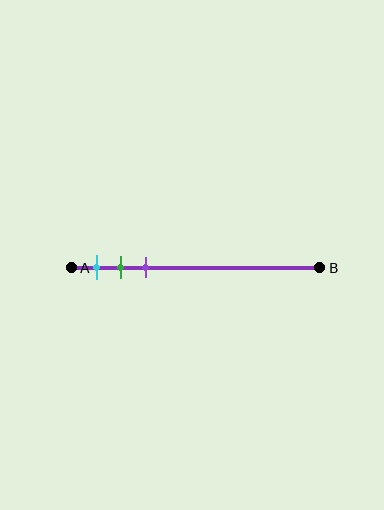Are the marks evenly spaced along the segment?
Yes, the marks are approximately evenly spaced.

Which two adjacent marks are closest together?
The green and purple marks are the closest adjacent pair.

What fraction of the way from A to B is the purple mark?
The purple mark is approximately 30% (0.3) of the way from A to B.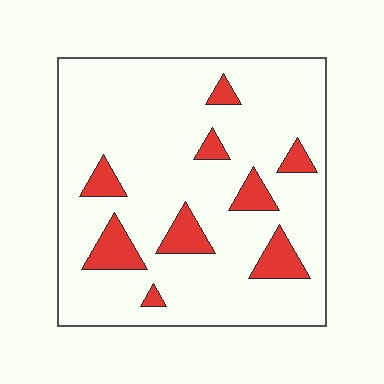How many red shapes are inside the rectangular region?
9.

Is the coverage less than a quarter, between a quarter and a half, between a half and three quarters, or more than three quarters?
Less than a quarter.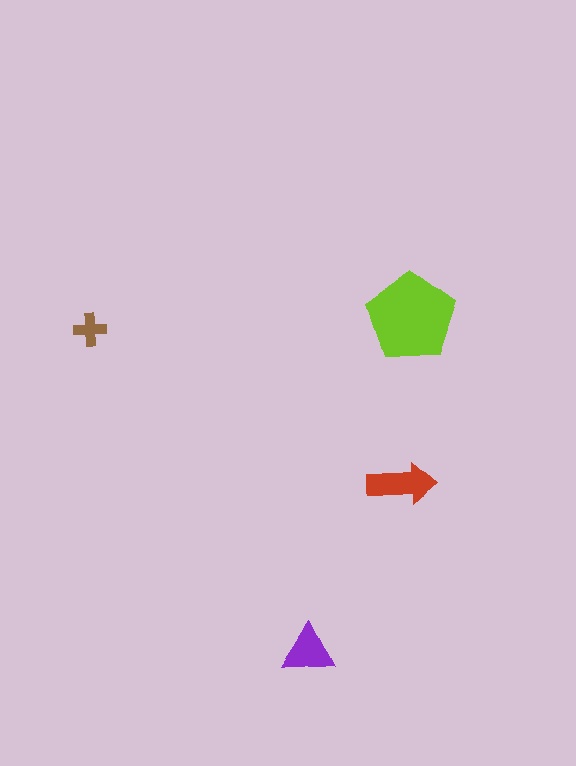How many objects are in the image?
There are 4 objects in the image.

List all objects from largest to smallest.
The lime pentagon, the red arrow, the purple triangle, the brown cross.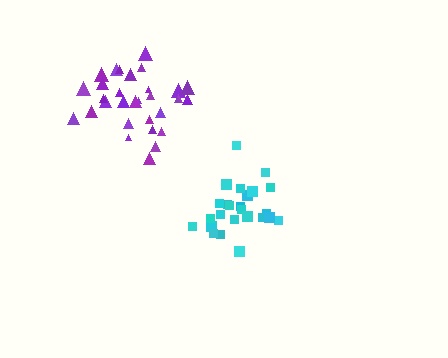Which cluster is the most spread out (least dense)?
Purple.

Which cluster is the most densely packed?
Cyan.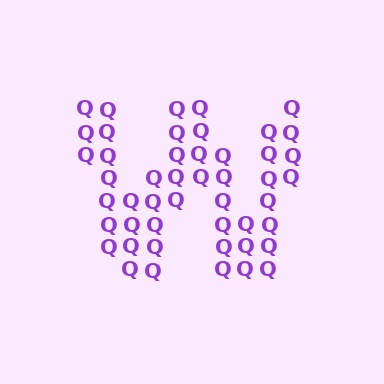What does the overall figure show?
The overall figure shows the letter W.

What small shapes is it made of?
It is made of small letter Q's.